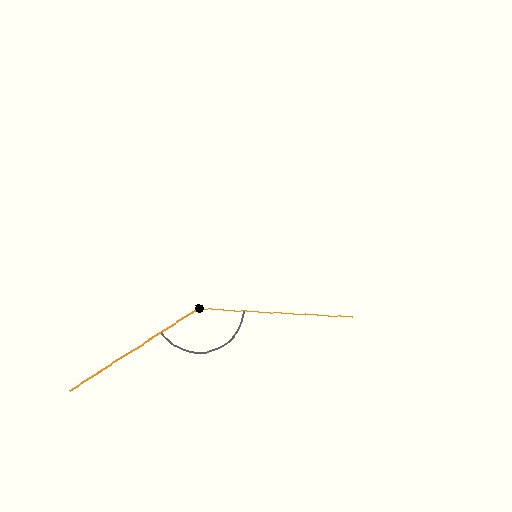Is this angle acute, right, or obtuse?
It is obtuse.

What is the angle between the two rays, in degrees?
Approximately 144 degrees.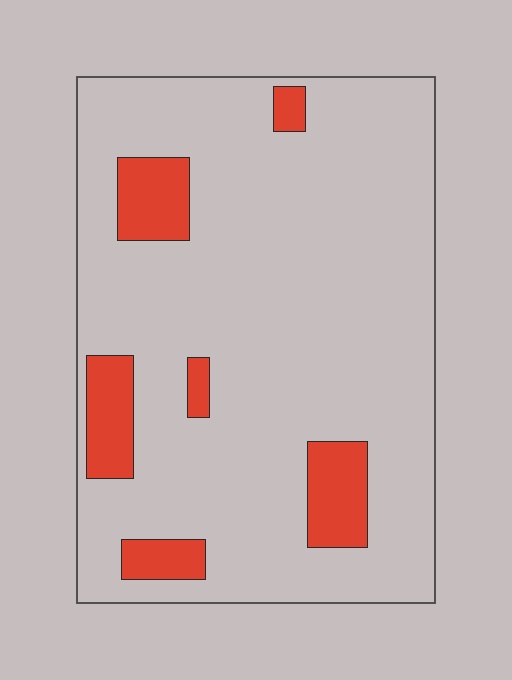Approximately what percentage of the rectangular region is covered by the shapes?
Approximately 15%.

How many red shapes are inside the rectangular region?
6.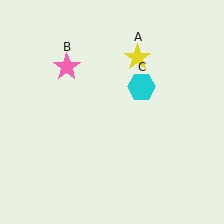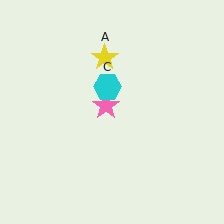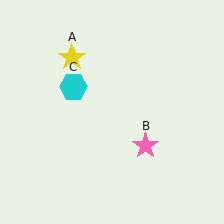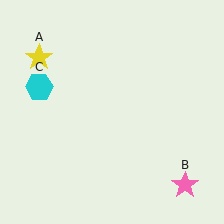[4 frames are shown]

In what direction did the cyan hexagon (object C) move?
The cyan hexagon (object C) moved left.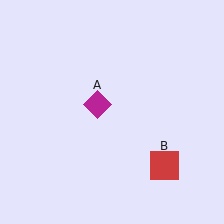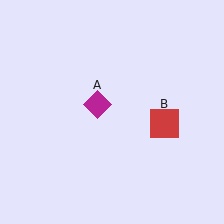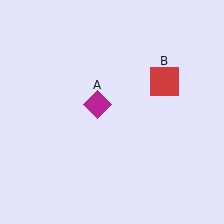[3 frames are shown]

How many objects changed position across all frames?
1 object changed position: red square (object B).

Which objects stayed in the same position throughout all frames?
Magenta diamond (object A) remained stationary.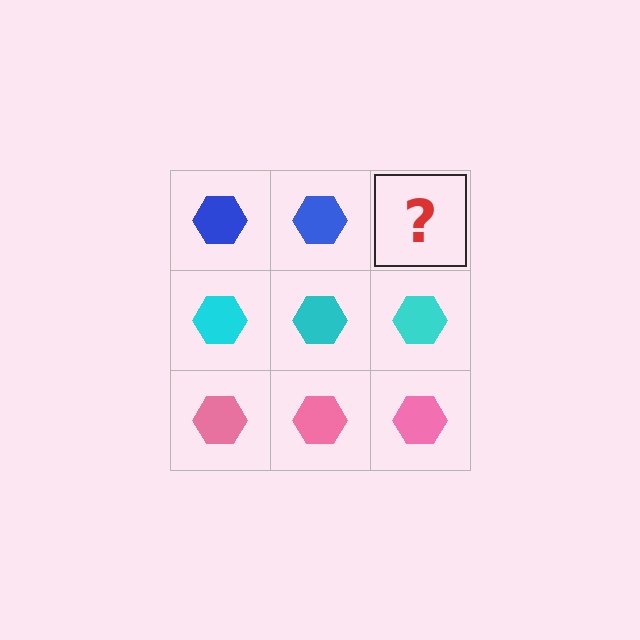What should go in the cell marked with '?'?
The missing cell should contain a blue hexagon.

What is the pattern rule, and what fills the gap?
The rule is that each row has a consistent color. The gap should be filled with a blue hexagon.